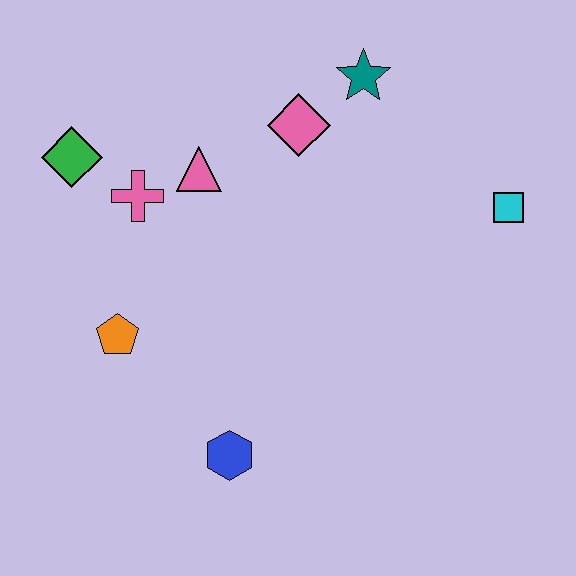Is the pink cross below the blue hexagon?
No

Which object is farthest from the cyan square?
The green diamond is farthest from the cyan square.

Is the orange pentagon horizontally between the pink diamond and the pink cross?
No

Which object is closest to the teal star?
The pink diamond is closest to the teal star.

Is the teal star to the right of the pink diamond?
Yes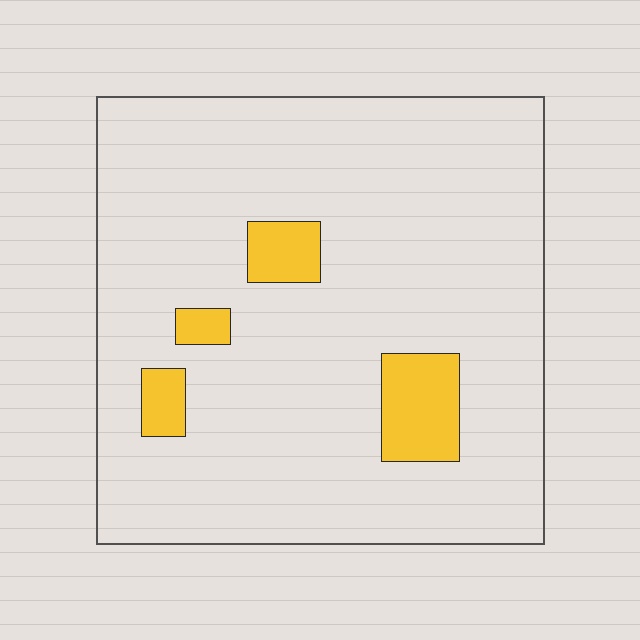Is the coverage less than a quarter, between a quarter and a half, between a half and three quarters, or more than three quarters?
Less than a quarter.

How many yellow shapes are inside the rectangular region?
4.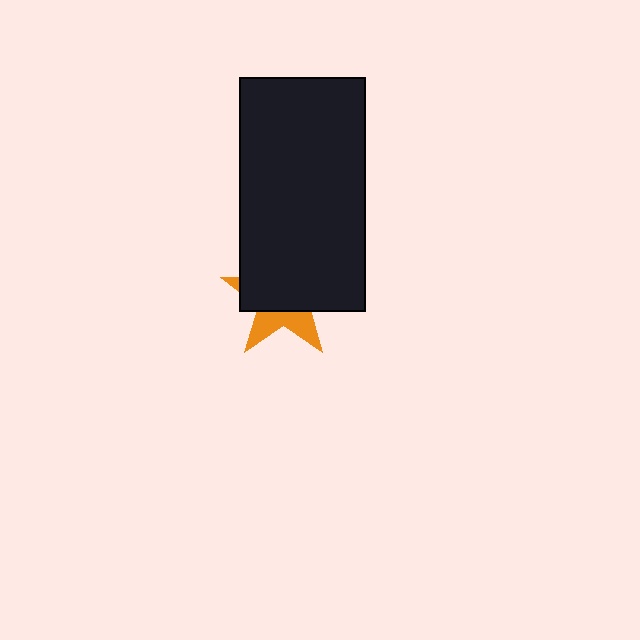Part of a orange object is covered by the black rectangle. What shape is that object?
It is a star.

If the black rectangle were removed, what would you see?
You would see the complete orange star.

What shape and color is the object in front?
The object in front is a black rectangle.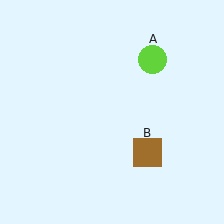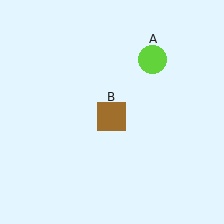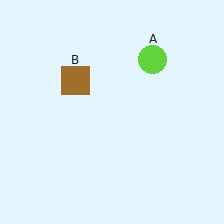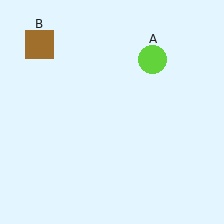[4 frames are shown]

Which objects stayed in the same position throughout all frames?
Lime circle (object A) remained stationary.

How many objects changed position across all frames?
1 object changed position: brown square (object B).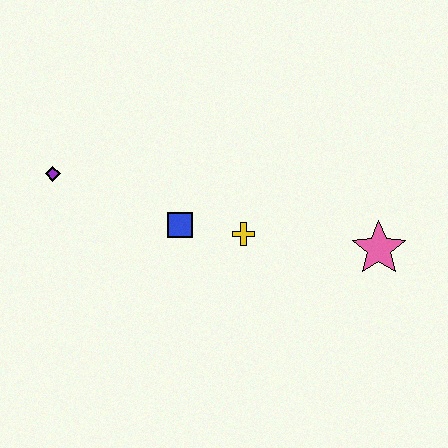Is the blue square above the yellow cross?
Yes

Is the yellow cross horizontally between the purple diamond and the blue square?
No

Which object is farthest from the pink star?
The purple diamond is farthest from the pink star.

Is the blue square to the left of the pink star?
Yes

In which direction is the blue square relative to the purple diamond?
The blue square is to the right of the purple diamond.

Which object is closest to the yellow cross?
The blue square is closest to the yellow cross.